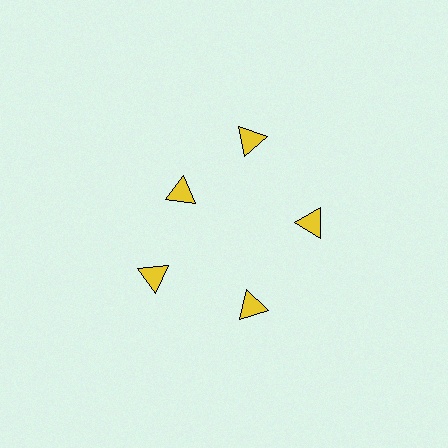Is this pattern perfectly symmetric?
No. The 5 yellow triangles are arranged in a ring, but one element near the 10 o'clock position is pulled inward toward the center, breaking the 5-fold rotational symmetry.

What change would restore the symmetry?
The symmetry would be restored by moving it outward, back onto the ring so that all 5 triangles sit at equal angles and equal distance from the center.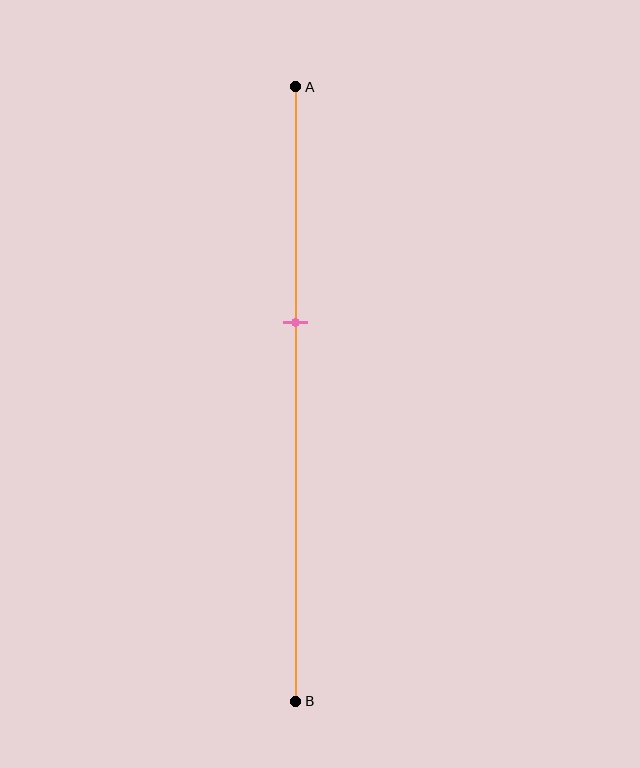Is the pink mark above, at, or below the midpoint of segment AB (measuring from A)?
The pink mark is above the midpoint of segment AB.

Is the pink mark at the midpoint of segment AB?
No, the mark is at about 40% from A, not at the 50% midpoint.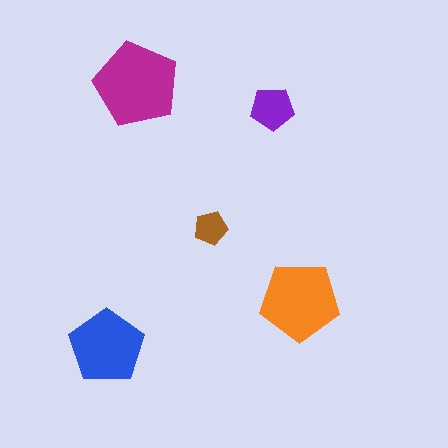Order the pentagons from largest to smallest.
the magenta one, the orange one, the blue one, the purple one, the brown one.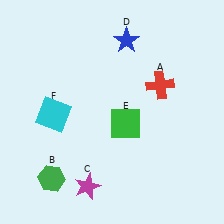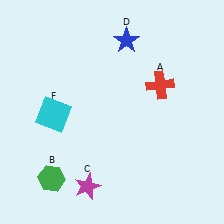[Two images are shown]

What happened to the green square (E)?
The green square (E) was removed in Image 2. It was in the bottom-right area of Image 1.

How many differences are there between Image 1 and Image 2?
There is 1 difference between the two images.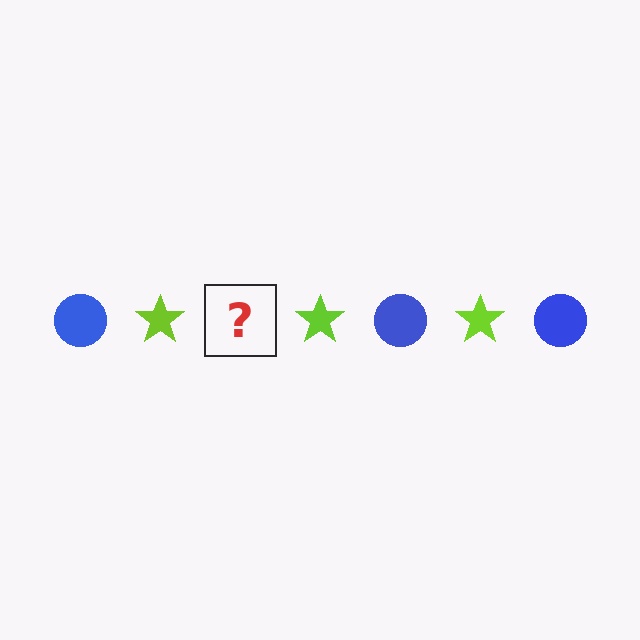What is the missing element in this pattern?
The missing element is a blue circle.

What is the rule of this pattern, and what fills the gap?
The rule is that the pattern alternates between blue circle and lime star. The gap should be filled with a blue circle.